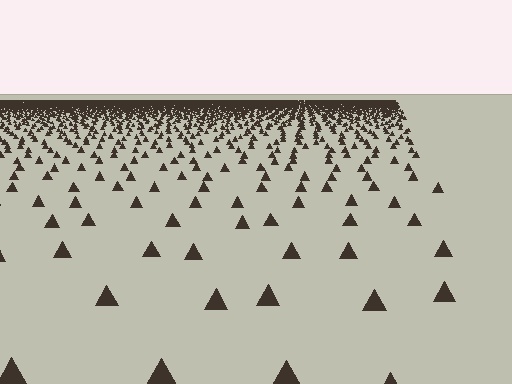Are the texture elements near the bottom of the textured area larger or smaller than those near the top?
Larger. Near the bottom, elements are closer to the viewer and appear at a bigger on-screen size.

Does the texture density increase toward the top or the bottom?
Density increases toward the top.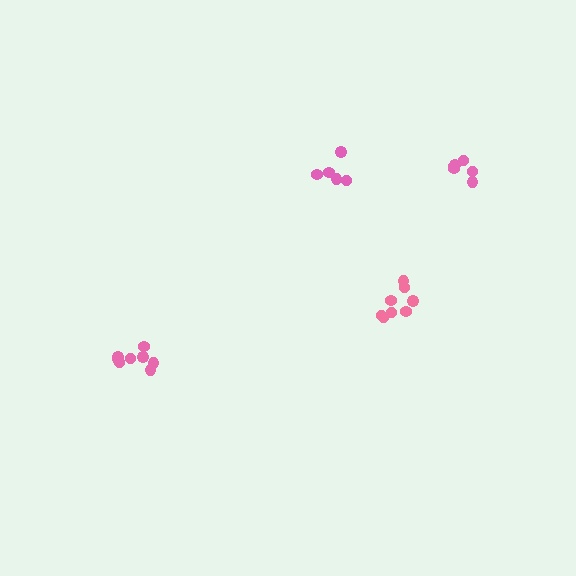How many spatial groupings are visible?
There are 4 spatial groupings.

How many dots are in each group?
Group 1: 6 dots, Group 2: 8 dots, Group 3: 8 dots, Group 4: 5 dots (27 total).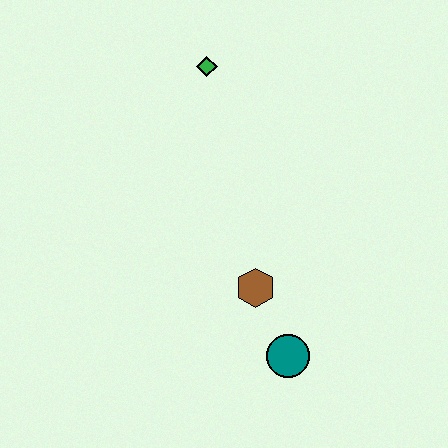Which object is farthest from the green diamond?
The teal circle is farthest from the green diamond.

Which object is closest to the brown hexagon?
The teal circle is closest to the brown hexagon.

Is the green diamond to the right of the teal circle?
No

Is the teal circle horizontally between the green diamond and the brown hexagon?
No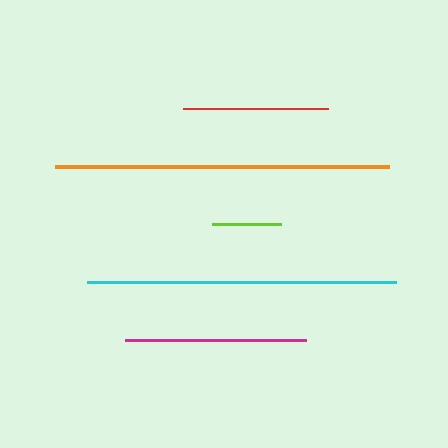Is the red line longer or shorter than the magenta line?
The magenta line is longer than the red line.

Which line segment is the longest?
The orange line is the longest at approximately 334 pixels.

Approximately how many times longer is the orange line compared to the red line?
The orange line is approximately 2.3 times the length of the red line.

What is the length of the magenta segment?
The magenta segment is approximately 182 pixels long.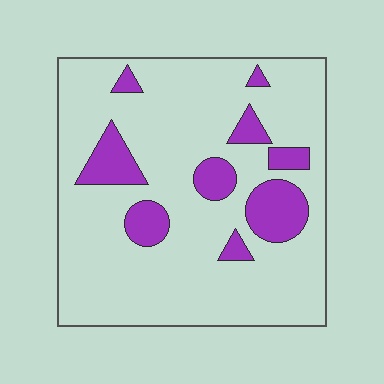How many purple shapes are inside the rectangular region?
9.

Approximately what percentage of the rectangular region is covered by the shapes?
Approximately 15%.